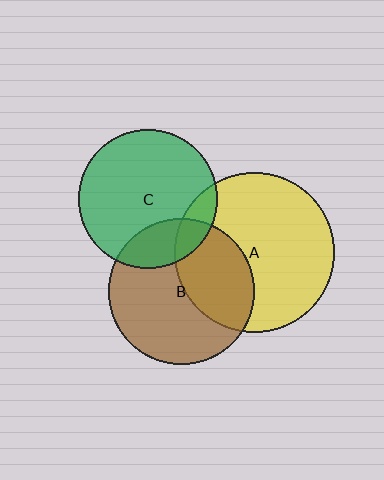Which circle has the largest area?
Circle A (yellow).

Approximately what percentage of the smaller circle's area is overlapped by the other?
Approximately 15%.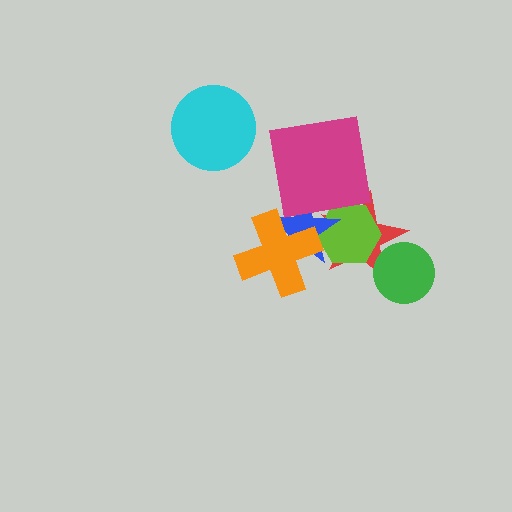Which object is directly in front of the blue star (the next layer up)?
The magenta square is directly in front of the blue star.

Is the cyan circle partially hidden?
No, no other shape covers it.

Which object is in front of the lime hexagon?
The blue star is in front of the lime hexagon.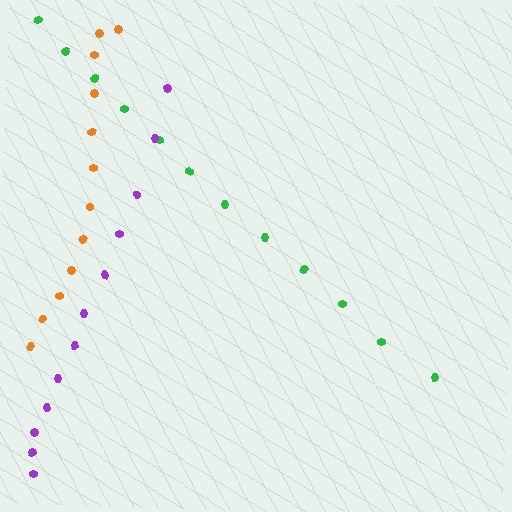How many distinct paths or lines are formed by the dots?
There are 3 distinct paths.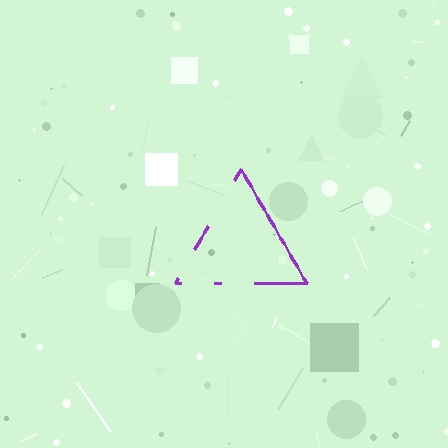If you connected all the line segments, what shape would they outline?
They would outline a triangle.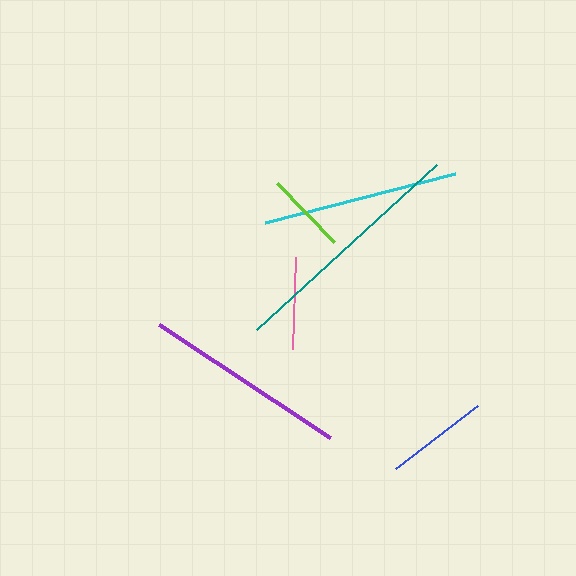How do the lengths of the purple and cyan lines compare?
The purple and cyan lines are approximately the same length.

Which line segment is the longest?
The teal line is the longest at approximately 245 pixels.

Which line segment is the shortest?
The lime line is the shortest at approximately 81 pixels.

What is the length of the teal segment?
The teal segment is approximately 245 pixels long.